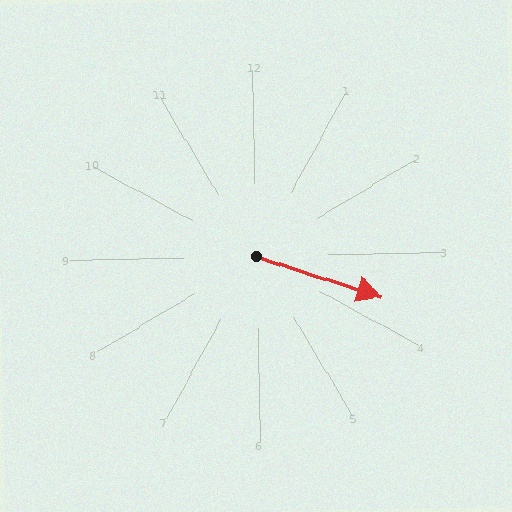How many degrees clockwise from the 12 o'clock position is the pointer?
Approximately 109 degrees.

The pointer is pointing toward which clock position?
Roughly 4 o'clock.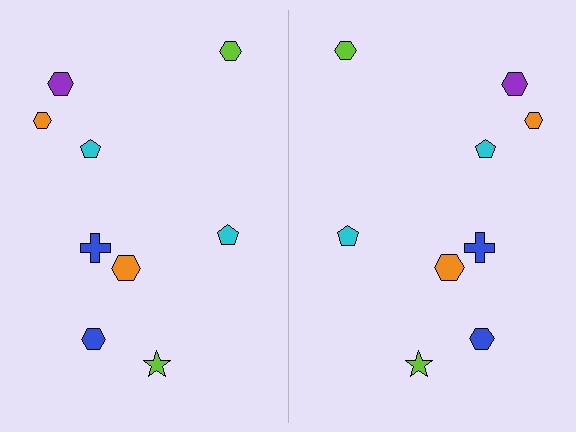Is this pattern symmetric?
Yes, this pattern has bilateral (reflection) symmetry.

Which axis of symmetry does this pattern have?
The pattern has a vertical axis of symmetry running through the center of the image.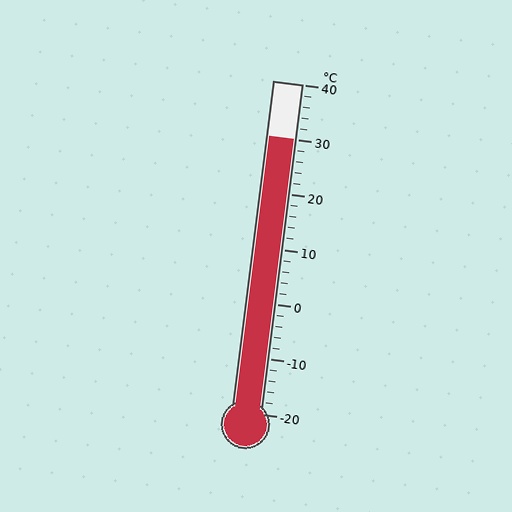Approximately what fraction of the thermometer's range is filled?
The thermometer is filled to approximately 85% of its range.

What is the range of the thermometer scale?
The thermometer scale ranges from -20°C to 40°C.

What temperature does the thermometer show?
The thermometer shows approximately 30°C.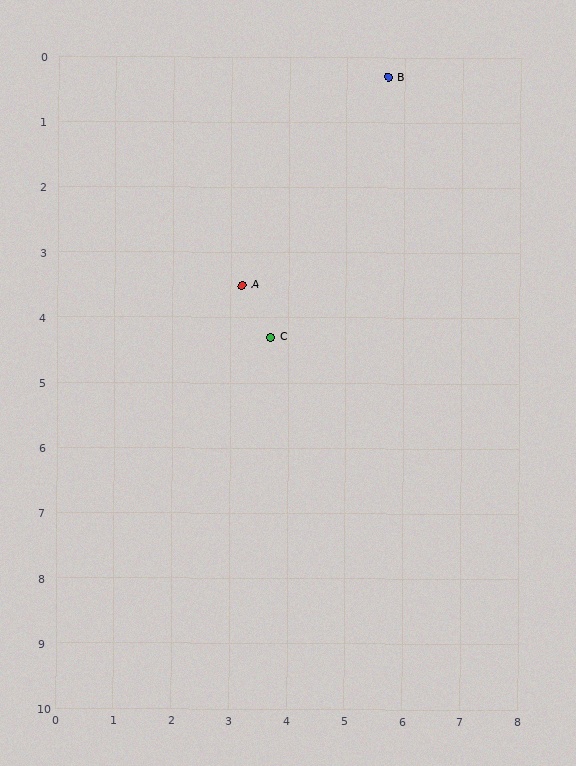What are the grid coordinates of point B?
Point B is at approximately (5.7, 0.3).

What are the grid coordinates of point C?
Point C is at approximately (3.7, 4.3).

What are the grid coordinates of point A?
Point A is at approximately (3.2, 3.5).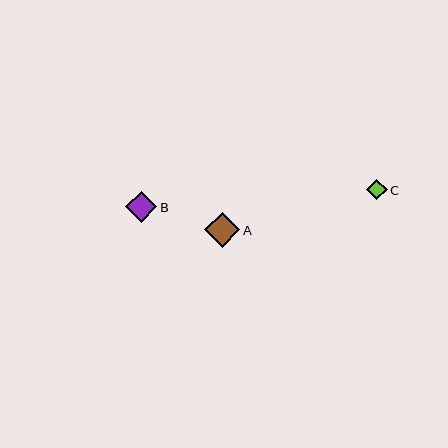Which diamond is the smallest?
Diamond C is the smallest with a size of approximately 20 pixels.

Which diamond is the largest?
Diamond A is the largest with a size of approximately 35 pixels.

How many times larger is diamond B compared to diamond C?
Diamond B is approximately 1.5 times the size of diamond C.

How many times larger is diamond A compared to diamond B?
Diamond A is approximately 1.1 times the size of diamond B.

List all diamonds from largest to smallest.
From largest to smallest: A, B, C.